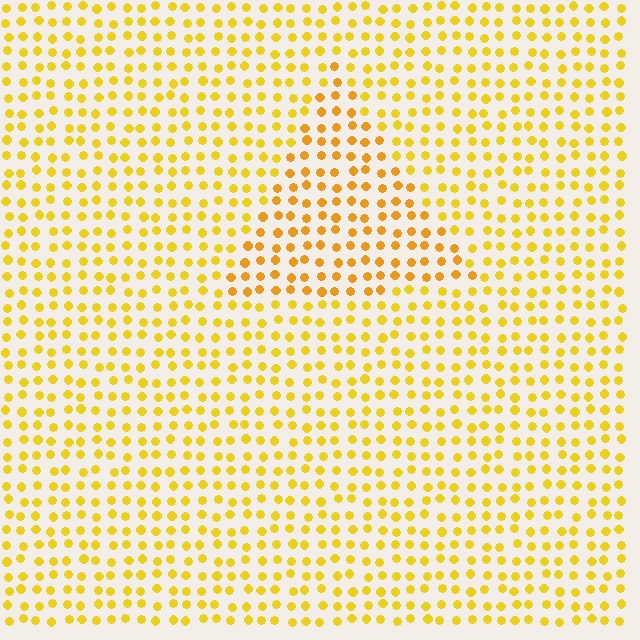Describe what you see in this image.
The image is filled with small yellow elements in a uniform arrangement. A triangle-shaped region is visible where the elements are tinted to a slightly different hue, forming a subtle color boundary.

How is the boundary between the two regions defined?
The boundary is defined purely by a slight shift in hue (about 17 degrees). Spacing, size, and orientation are identical on both sides.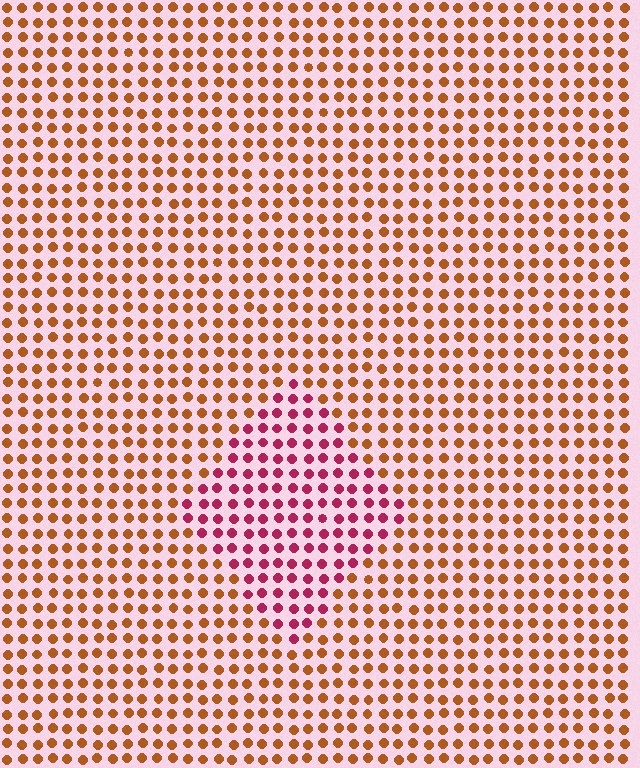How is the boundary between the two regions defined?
The boundary is defined purely by a slight shift in hue (about 49 degrees). Spacing, size, and orientation are identical on both sides.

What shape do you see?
I see a diamond.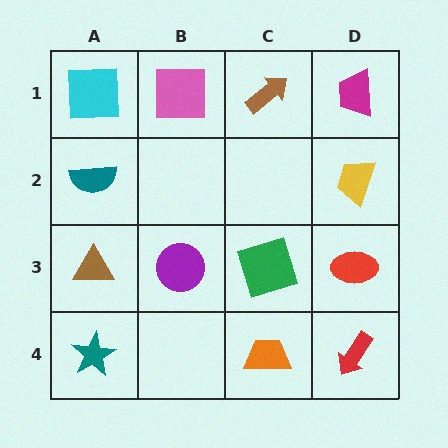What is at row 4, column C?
An orange trapezoid.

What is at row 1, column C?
A brown arrow.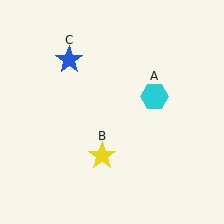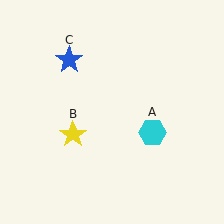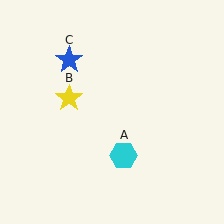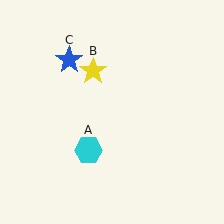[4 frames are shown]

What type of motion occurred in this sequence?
The cyan hexagon (object A), yellow star (object B) rotated clockwise around the center of the scene.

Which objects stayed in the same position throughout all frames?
Blue star (object C) remained stationary.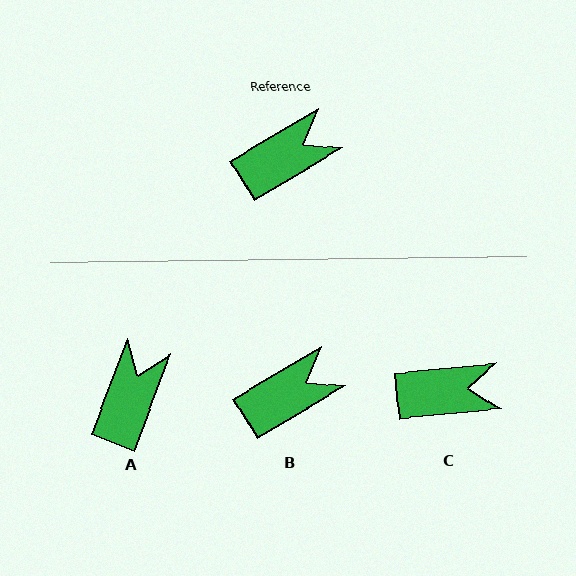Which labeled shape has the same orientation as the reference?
B.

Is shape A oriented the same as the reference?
No, it is off by about 39 degrees.